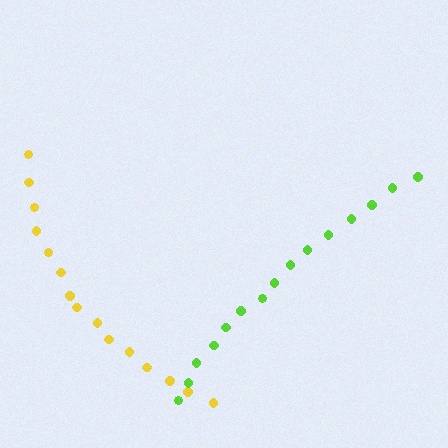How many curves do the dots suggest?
There are 2 distinct paths.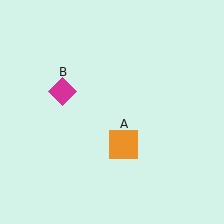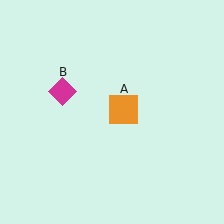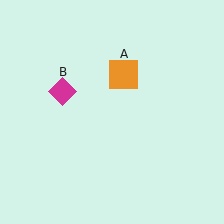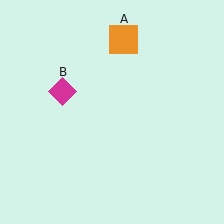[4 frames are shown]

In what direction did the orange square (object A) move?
The orange square (object A) moved up.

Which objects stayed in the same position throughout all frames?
Magenta diamond (object B) remained stationary.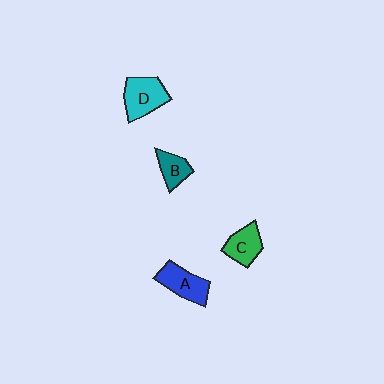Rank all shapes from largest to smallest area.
From largest to smallest: D (cyan), A (blue), C (green), B (teal).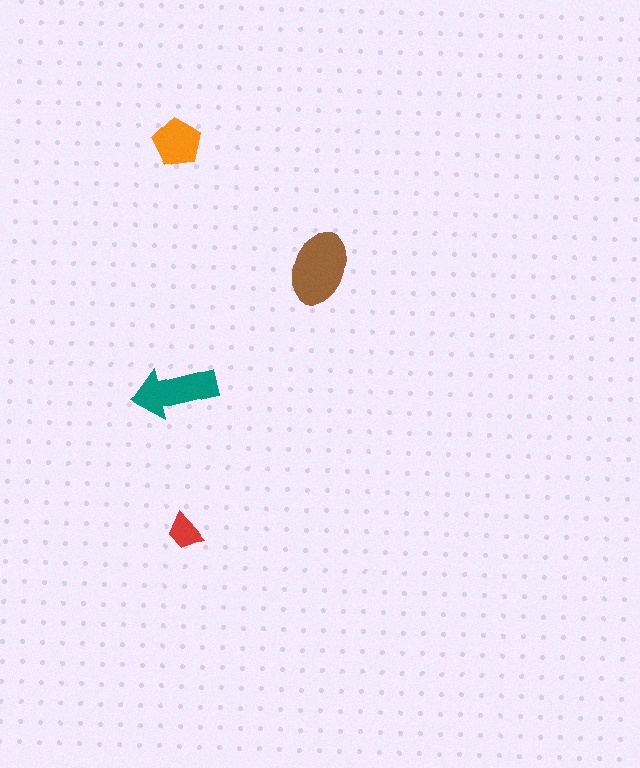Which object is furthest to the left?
The orange pentagon is leftmost.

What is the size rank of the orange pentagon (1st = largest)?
3rd.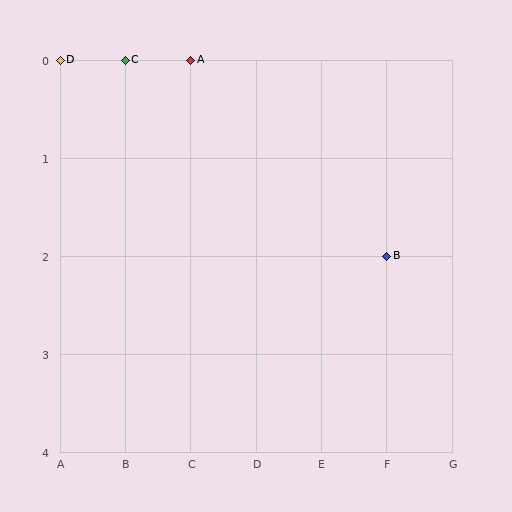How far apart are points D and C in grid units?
Points D and C are 1 column apart.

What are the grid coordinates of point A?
Point A is at grid coordinates (C, 0).